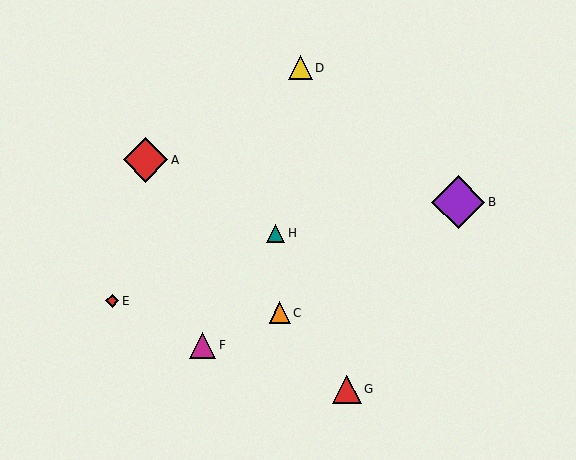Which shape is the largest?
The purple diamond (labeled B) is the largest.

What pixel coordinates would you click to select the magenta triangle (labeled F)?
Click at (203, 345) to select the magenta triangle F.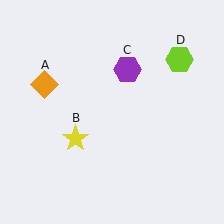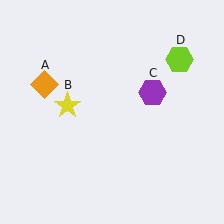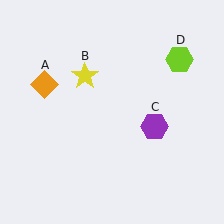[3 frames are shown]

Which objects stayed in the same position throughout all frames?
Orange diamond (object A) and lime hexagon (object D) remained stationary.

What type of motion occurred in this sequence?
The yellow star (object B), purple hexagon (object C) rotated clockwise around the center of the scene.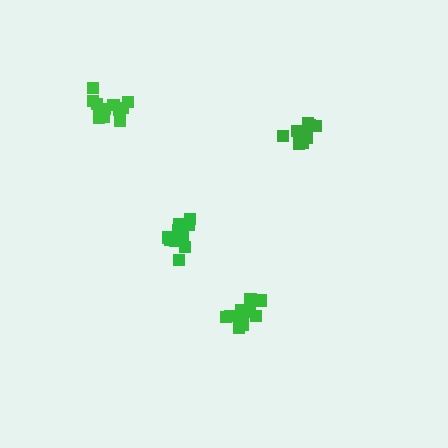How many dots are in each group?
Group 1: 10 dots, Group 2: 13 dots, Group 3: 10 dots, Group 4: 13 dots (46 total).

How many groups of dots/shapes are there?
There are 4 groups.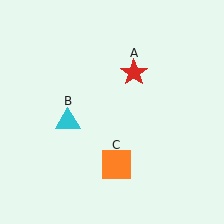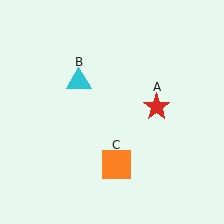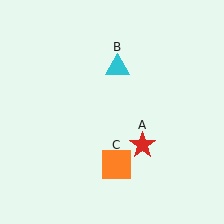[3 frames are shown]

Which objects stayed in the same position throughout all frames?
Orange square (object C) remained stationary.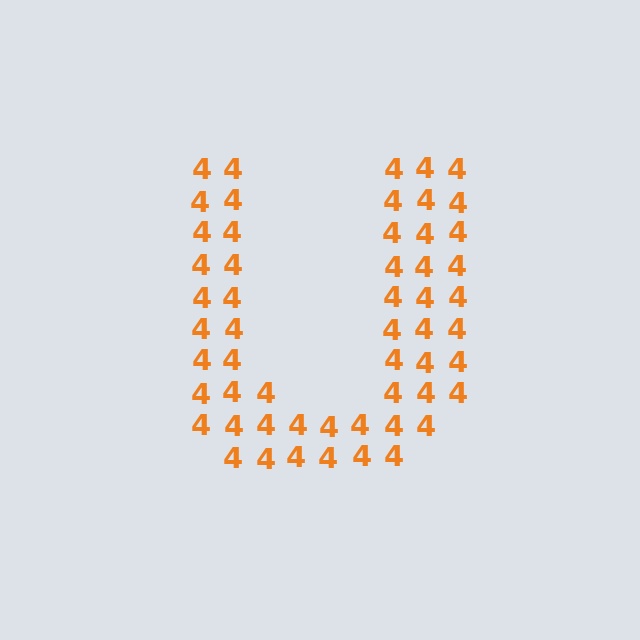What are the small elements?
The small elements are digit 4's.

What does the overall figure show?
The overall figure shows the letter U.